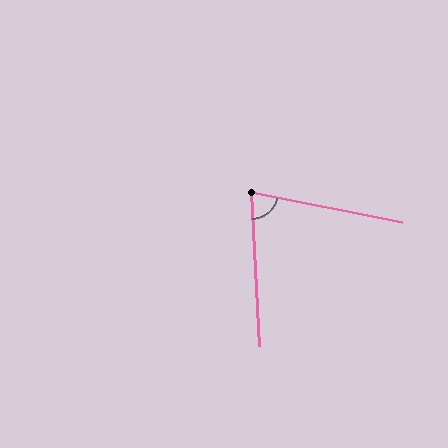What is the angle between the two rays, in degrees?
Approximately 76 degrees.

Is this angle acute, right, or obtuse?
It is acute.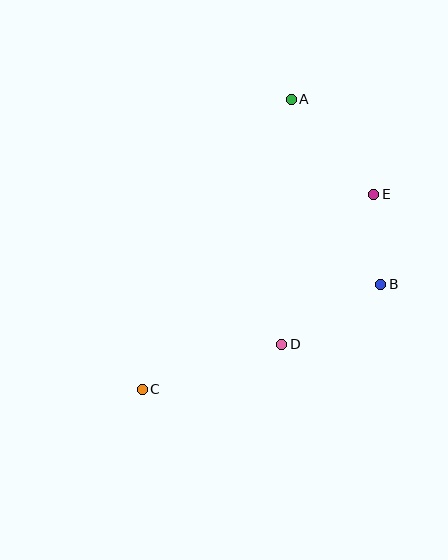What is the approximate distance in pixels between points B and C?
The distance between B and C is approximately 260 pixels.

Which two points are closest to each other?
Points B and E are closest to each other.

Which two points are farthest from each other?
Points A and C are farthest from each other.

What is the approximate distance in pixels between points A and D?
The distance between A and D is approximately 245 pixels.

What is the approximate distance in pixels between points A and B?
The distance between A and B is approximately 206 pixels.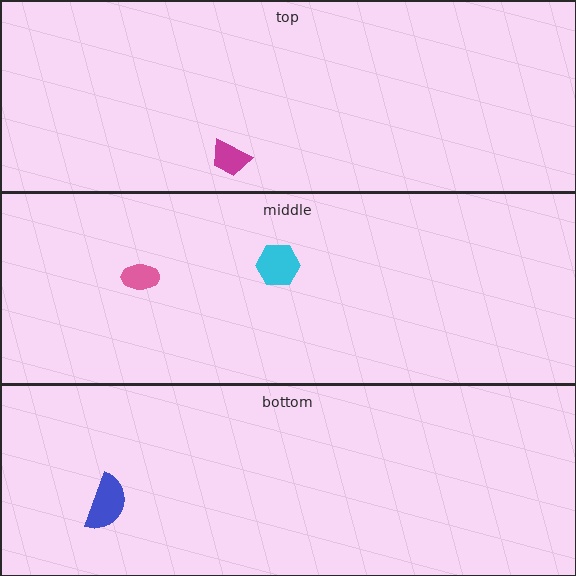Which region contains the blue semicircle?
The bottom region.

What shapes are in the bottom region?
The blue semicircle.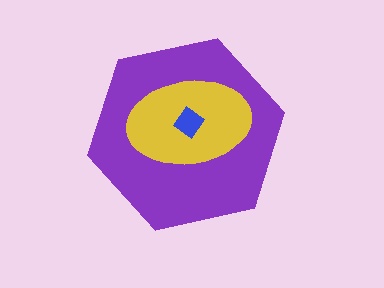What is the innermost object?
The blue diamond.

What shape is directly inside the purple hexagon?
The yellow ellipse.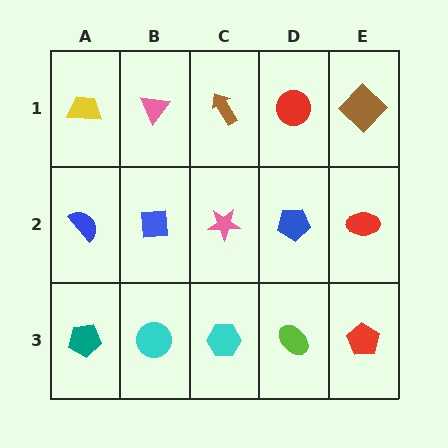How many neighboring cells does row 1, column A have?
2.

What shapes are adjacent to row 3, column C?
A pink star (row 2, column C), a cyan circle (row 3, column B), a lime ellipse (row 3, column D).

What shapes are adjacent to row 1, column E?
A red ellipse (row 2, column E), a red circle (row 1, column D).